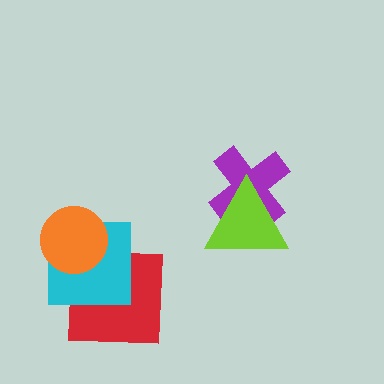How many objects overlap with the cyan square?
2 objects overlap with the cyan square.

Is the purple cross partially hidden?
Yes, it is partially covered by another shape.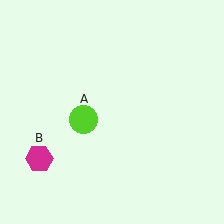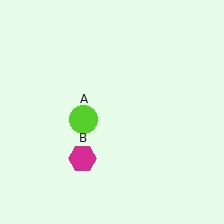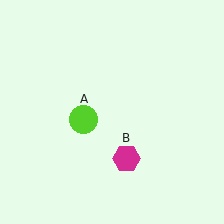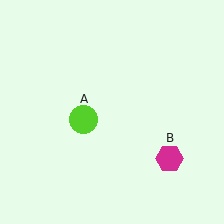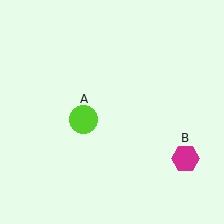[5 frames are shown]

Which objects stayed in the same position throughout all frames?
Lime circle (object A) remained stationary.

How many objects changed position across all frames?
1 object changed position: magenta hexagon (object B).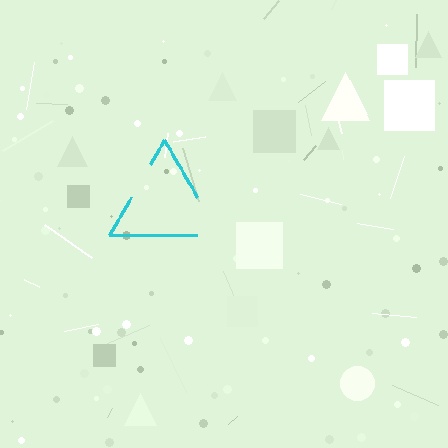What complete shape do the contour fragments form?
The contour fragments form a triangle.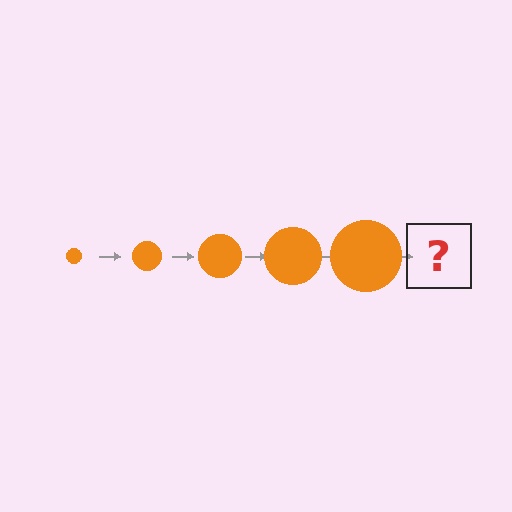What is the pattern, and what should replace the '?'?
The pattern is that the circle gets progressively larger each step. The '?' should be an orange circle, larger than the previous one.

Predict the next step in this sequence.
The next step is an orange circle, larger than the previous one.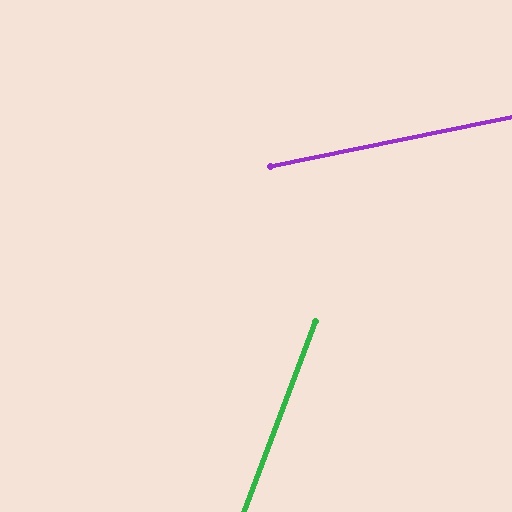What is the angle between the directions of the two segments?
Approximately 58 degrees.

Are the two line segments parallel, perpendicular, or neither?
Neither parallel nor perpendicular — they differ by about 58°.